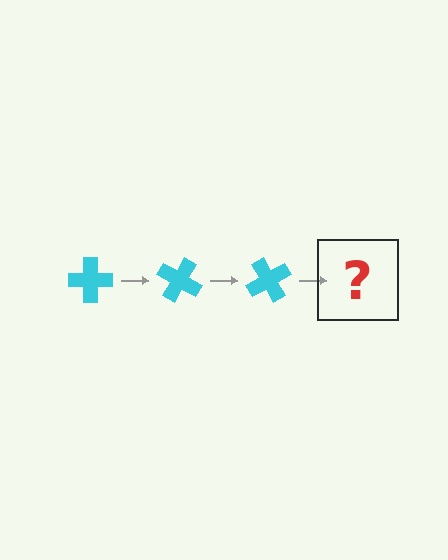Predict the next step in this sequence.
The next step is a cyan cross rotated 90 degrees.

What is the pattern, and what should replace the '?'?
The pattern is that the cross rotates 30 degrees each step. The '?' should be a cyan cross rotated 90 degrees.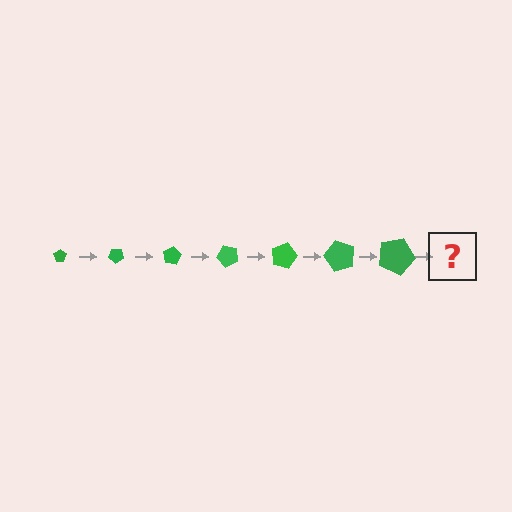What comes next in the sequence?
The next element should be a pentagon, larger than the previous one and rotated 280 degrees from the start.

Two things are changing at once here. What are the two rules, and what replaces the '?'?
The two rules are that the pentagon grows larger each step and it rotates 40 degrees each step. The '?' should be a pentagon, larger than the previous one and rotated 280 degrees from the start.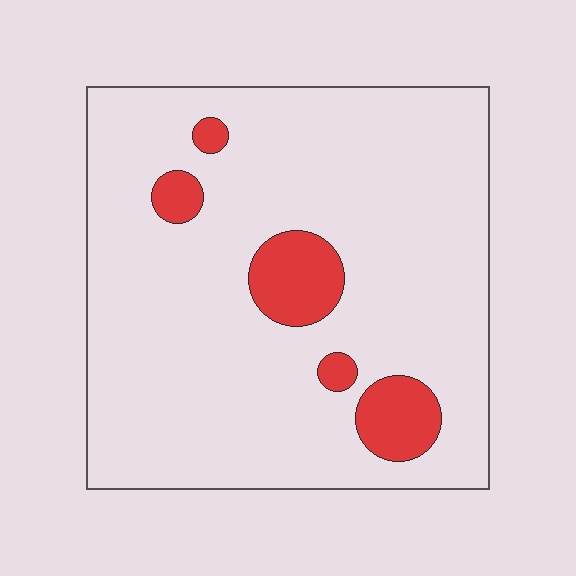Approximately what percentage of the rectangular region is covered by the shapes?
Approximately 10%.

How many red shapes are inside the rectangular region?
5.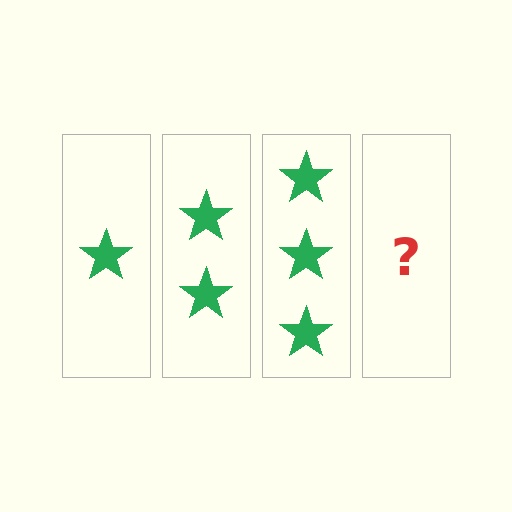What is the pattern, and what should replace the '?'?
The pattern is that each step adds one more star. The '?' should be 4 stars.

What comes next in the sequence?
The next element should be 4 stars.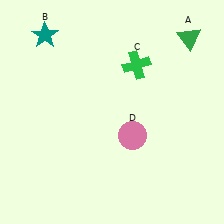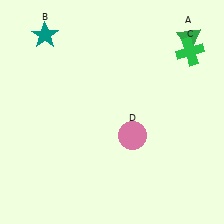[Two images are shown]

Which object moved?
The green cross (C) moved right.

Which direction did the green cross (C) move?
The green cross (C) moved right.